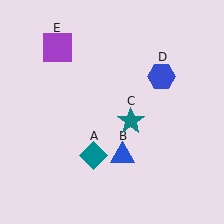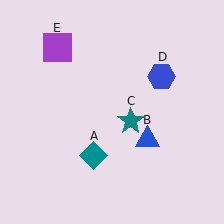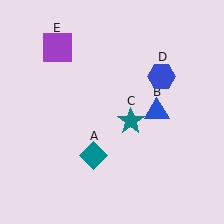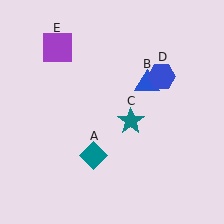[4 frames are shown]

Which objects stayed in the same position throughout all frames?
Teal diamond (object A) and teal star (object C) and blue hexagon (object D) and purple square (object E) remained stationary.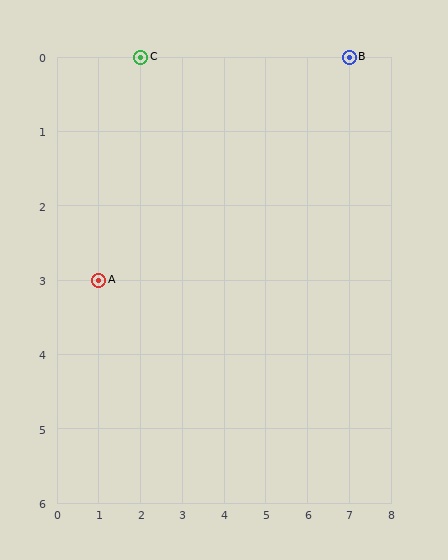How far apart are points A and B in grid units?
Points A and B are 6 columns and 3 rows apart (about 6.7 grid units diagonally).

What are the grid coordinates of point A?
Point A is at grid coordinates (1, 3).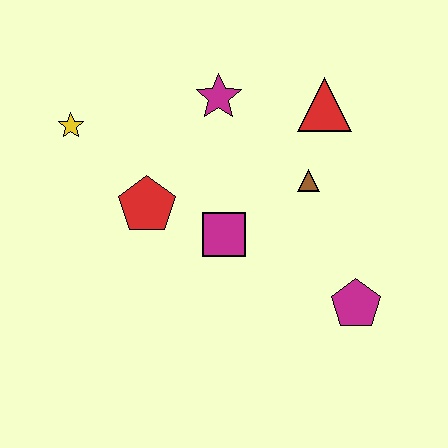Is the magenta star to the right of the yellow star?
Yes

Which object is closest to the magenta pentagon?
The brown triangle is closest to the magenta pentagon.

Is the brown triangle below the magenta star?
Yes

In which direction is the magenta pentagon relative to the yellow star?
The magenta pentagon is to the right of the yellow star.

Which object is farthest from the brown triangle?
The yellow star is farthest from the brown triangle.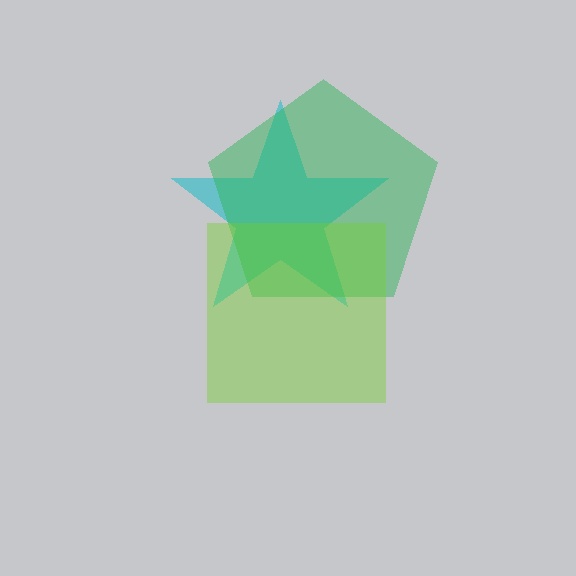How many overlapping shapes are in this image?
There are 3 overlapping shapes in the image.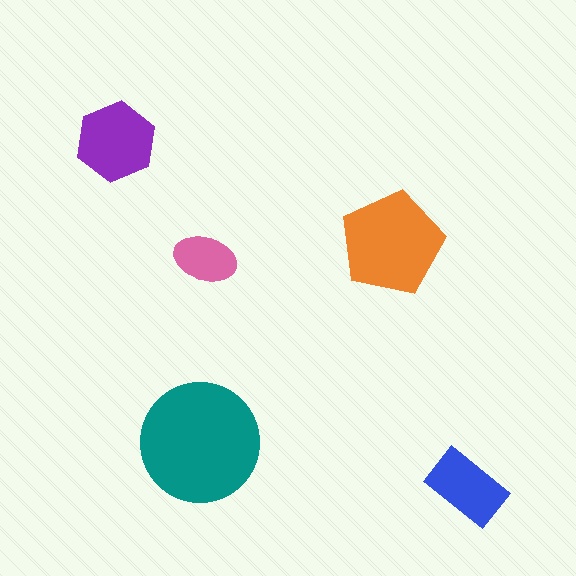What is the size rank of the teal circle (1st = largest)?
1st.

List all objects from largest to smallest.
The teal circle, the orange pentagon, the purple hexagon, the blue rectangle, the pink ellipse.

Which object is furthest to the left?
The purple hexagon is leftmost.